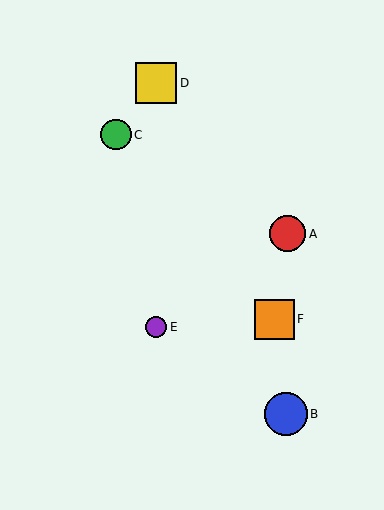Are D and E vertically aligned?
Yes, both are at x≈156.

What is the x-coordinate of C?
Object C is at x≈116.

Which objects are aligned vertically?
Objects D, E are aligned vertically.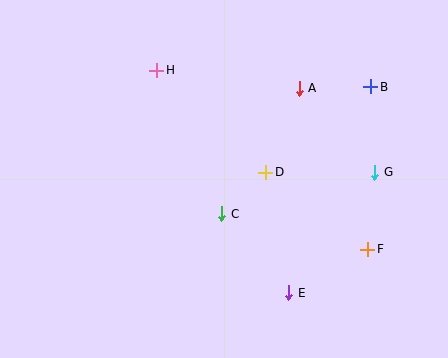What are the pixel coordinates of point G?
Point G is at (375, 172).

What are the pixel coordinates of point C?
Point C is at (222, 214).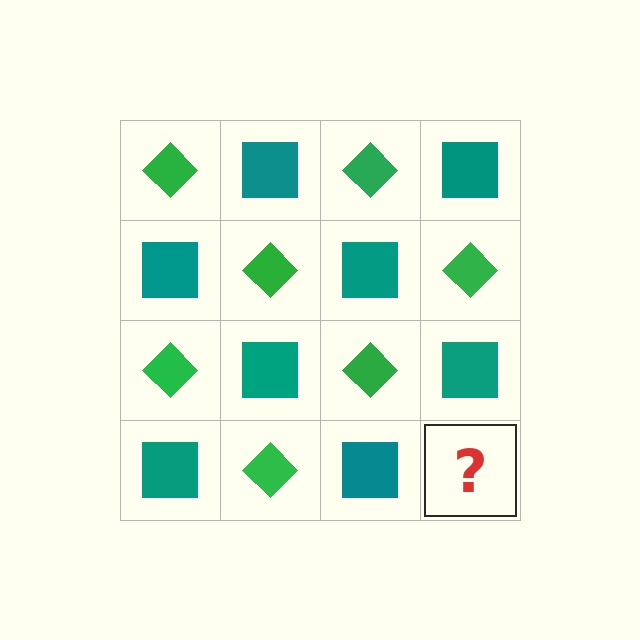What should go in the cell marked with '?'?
The missing cell should contain a green diamond.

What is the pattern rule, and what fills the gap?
The rule is that it alternates green diamond and teal square in a checkerboard pattern. The gap should be filled with a green diamond.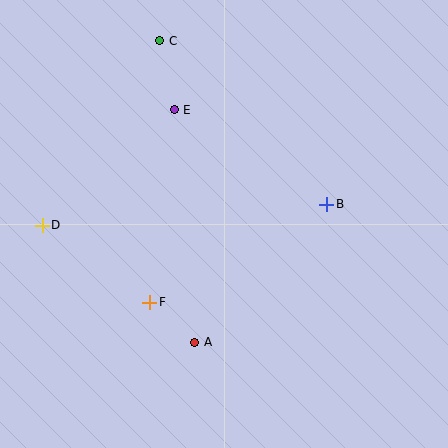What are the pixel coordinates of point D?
Point D is at (42, 225).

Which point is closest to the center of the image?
Point B at (327, 204) is closest to the center.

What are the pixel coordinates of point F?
Point F is at (150, 302).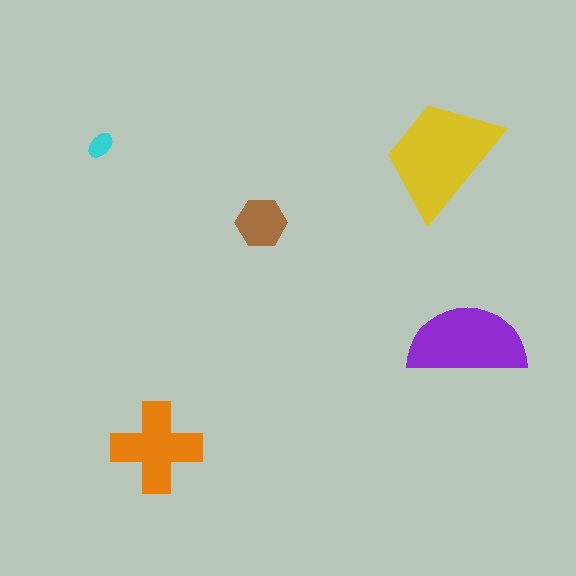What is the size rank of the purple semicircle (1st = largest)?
2nd.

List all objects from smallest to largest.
The cyan ellipse, the brown hexagon, the orange cross, the purple semicircle, the yellow trapezoid.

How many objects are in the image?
There are 5 objects in the image.